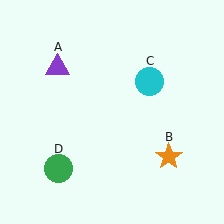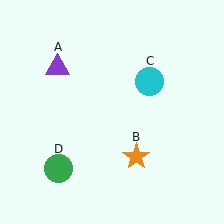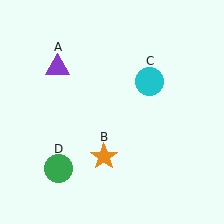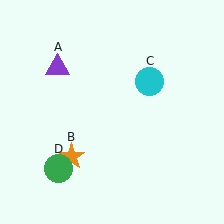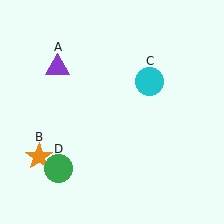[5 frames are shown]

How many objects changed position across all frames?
1 object changed position: orange star (object B).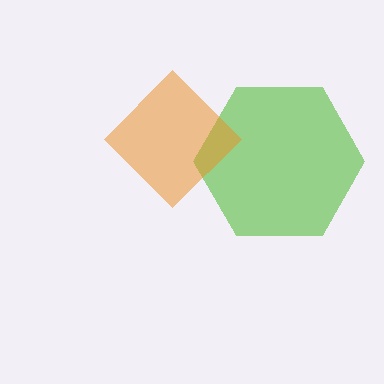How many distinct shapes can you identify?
There are 2 distinct shapes: a lime hexagon, an orange diamond.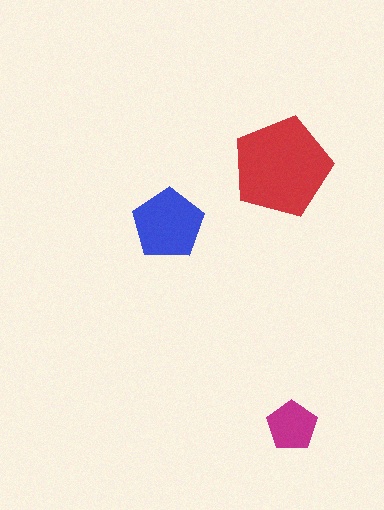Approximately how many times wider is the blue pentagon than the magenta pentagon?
About 1.5 times wider.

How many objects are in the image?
There are 3 objects in the image.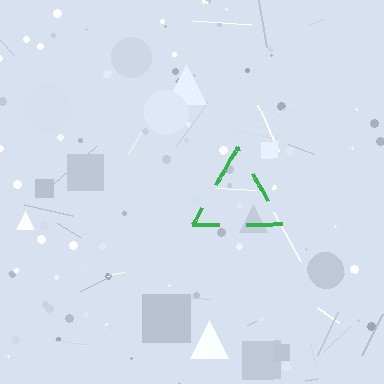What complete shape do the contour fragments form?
The contour fragments form a triangle.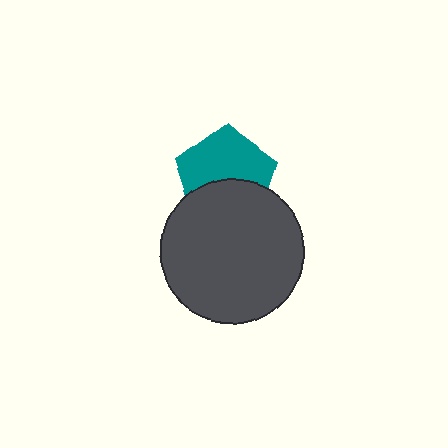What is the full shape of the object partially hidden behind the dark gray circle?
The partially hidden object is a teal pentagon.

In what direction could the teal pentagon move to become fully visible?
The teal pentagon could move up. That would shift it out from behind the dark gray circle entirely.